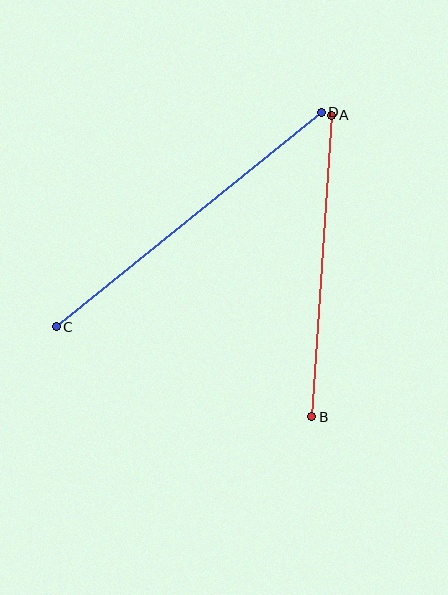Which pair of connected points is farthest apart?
Points C and D are farthest apart.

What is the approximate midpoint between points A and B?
The midpoint is at approximately (322, 266) pixels.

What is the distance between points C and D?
The distance is approximately 341 pixels.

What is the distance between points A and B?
The distance is approximately 302 pixels.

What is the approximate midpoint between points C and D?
The midpoint is at approximately (189, 220) pixels.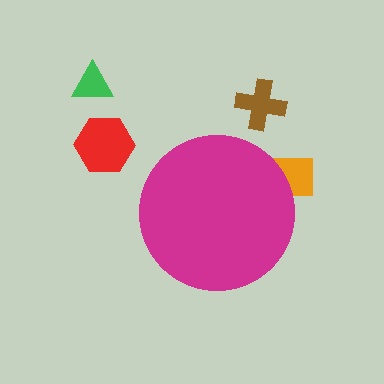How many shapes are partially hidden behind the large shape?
1 shape is partially hidden.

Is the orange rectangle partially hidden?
Yes, the orange rectangle is partially hidden behind the magenta circle.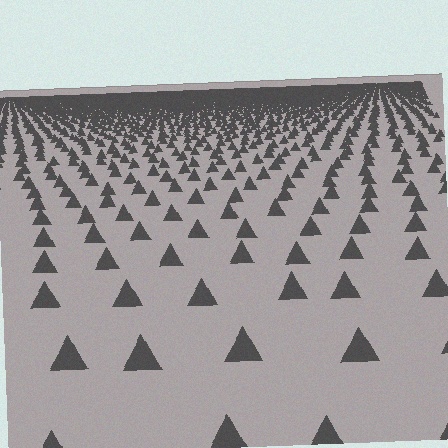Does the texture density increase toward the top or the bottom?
Density increases toward the top.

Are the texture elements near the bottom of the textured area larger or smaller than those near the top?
Larger. Near the bottom, elements are closer to the viewer and appear at a bigger on-screen size.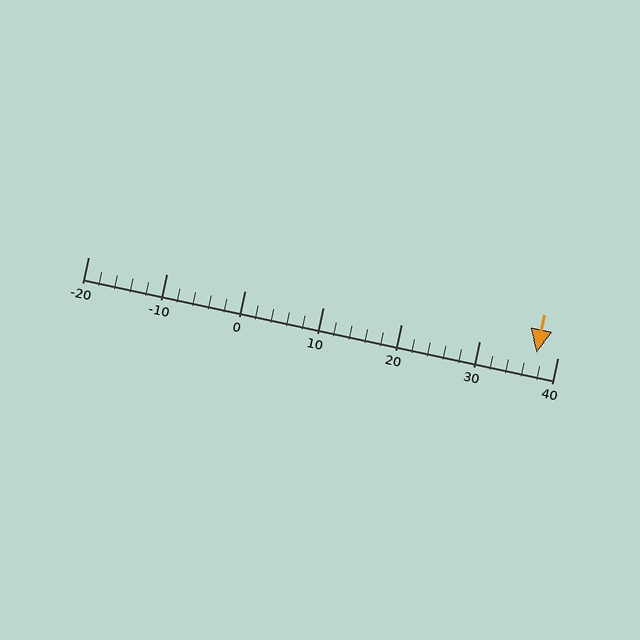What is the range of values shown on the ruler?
The ruler shows values from -20 to 40.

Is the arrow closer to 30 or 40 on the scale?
The arrow is closer to 40.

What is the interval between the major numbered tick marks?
The major tick marks are spaced 10 units apart.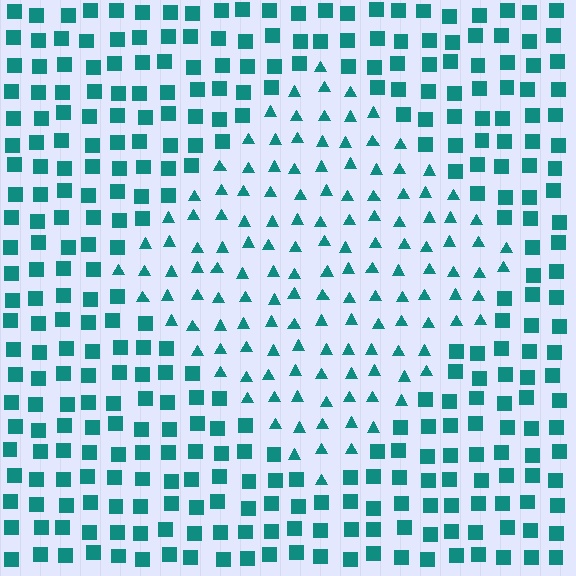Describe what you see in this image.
The image is filled with small teal elements arranged in a uniform grid. A diamond-shaped region contains triangles, while the surrounding area contains squares. The boundary is defined purely by the change in element shape.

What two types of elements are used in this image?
The image uses triangles inside the diamond region and squares outside it.